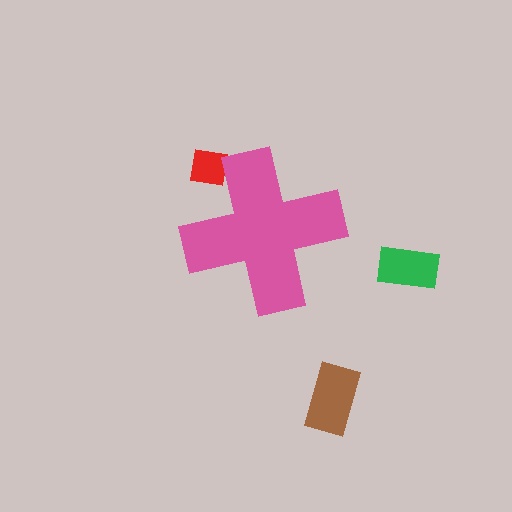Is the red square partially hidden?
Yes, the red square is partially hidden behind the pink cross.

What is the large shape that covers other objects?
A pink cross.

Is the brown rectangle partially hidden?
No, the brown rectangle is fully visible.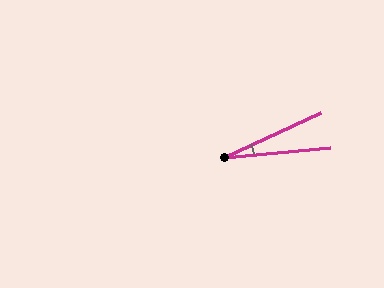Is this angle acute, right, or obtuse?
It is acute.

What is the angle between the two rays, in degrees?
Approximately 20 degrees.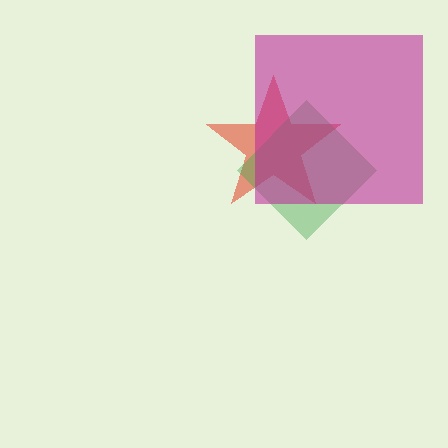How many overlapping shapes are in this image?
There are 3 overlapping shapes in the image.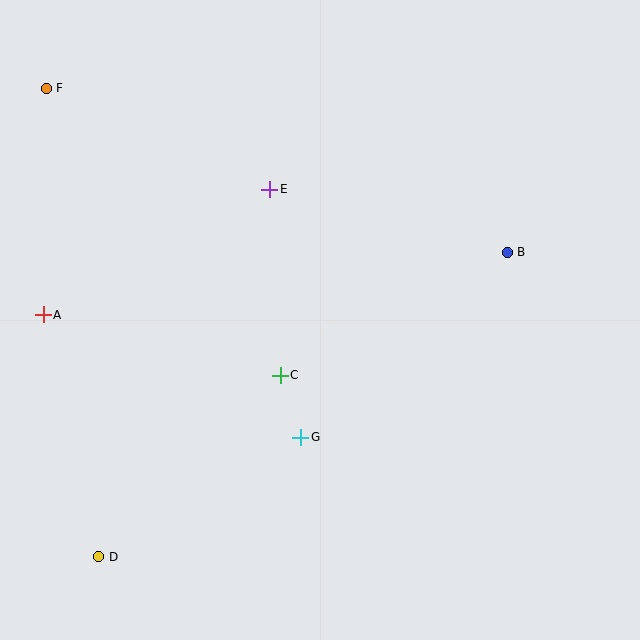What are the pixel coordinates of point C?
Point C is at (280, 375).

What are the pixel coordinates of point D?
Point D is at (99, 557).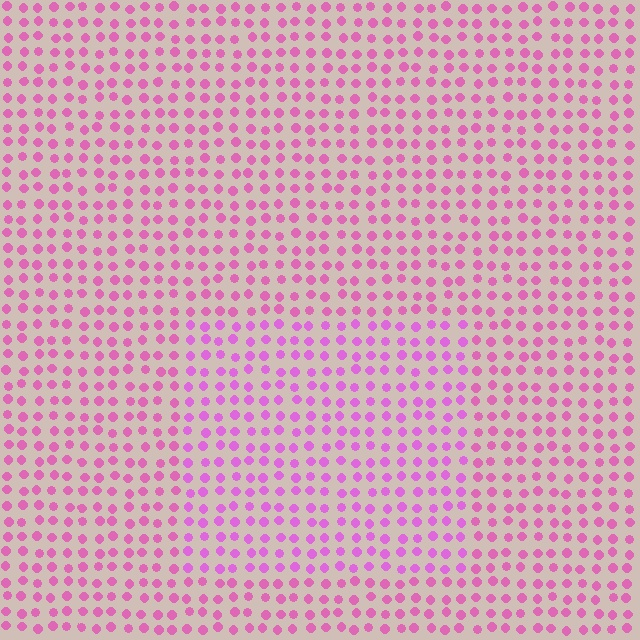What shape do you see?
I see a rectangle.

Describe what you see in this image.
The image is filled with small pink elements in a uniform arrangement. A rectangle-shaped region is visible where the elements are tinted to a slightly different hue, forming a subtle color boundary.